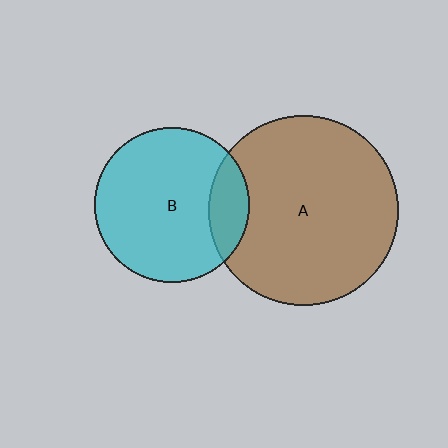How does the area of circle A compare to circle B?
Approximately 1.5 times.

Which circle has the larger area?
Circle A (brown).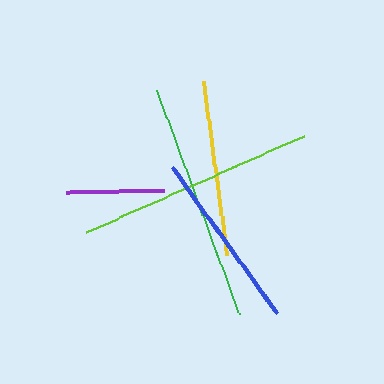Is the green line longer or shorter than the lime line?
The green line is longer than the lime line.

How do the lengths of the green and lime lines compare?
The green and lime lines are approximately the same length.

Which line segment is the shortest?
The purple line is the shortest at approximately 98 pixels.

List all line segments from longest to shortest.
From longest to shortest: green, lime, blue, yellow, purple.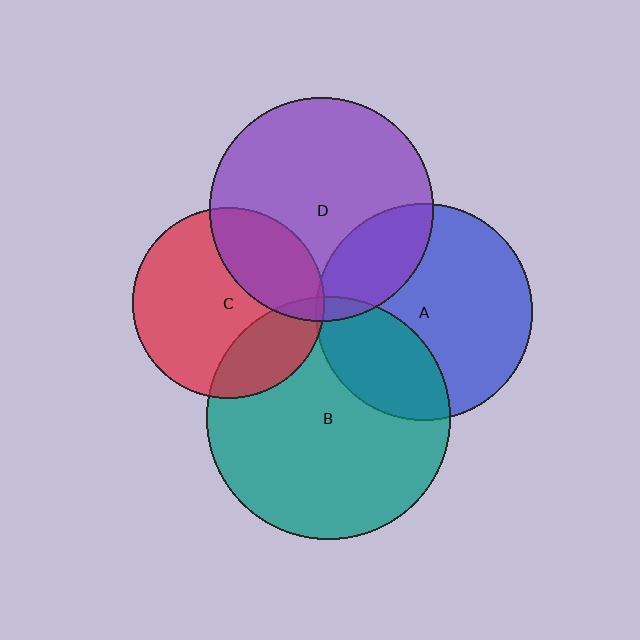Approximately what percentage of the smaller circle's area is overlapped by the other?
Approximately 30%.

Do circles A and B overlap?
Yes.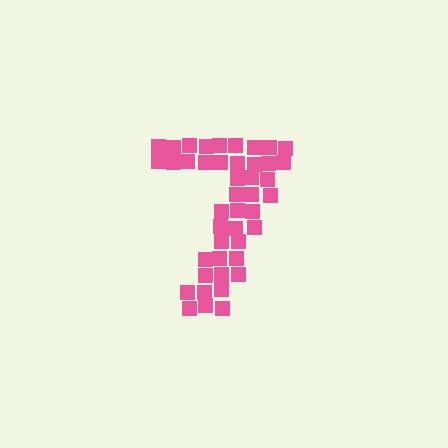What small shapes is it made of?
It is made of small squares.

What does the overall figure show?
The overall figure shows the digit 7.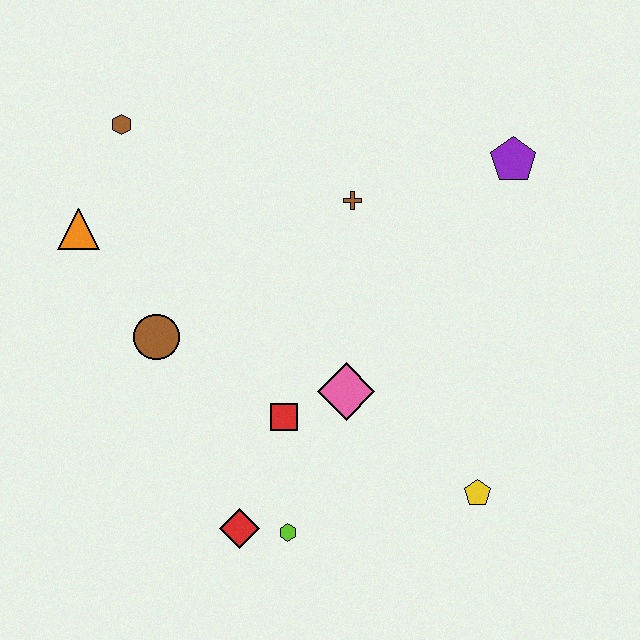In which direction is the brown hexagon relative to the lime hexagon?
The brown hexagon is above the lime hexagon.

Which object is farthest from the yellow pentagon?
The brown hexagon is farthest from the yellow pentagon.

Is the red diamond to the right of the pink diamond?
No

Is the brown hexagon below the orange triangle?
No